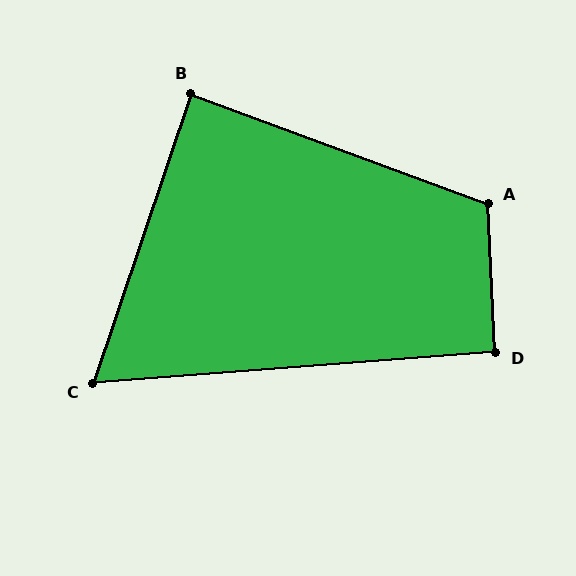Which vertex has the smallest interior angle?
C, at approximately 67 degrees.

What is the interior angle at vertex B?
Approximately 88 degrees (approximately right).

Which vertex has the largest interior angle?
A, at approximately 113 degrees.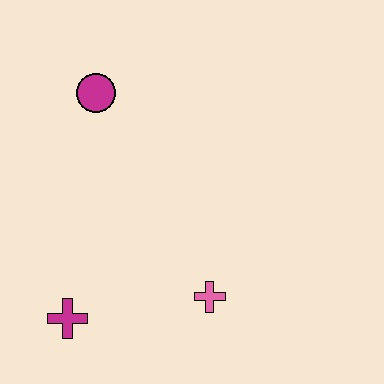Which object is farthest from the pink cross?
The magenta circle is farthest from the pink cross.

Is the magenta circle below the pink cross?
No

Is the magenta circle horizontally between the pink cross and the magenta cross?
Yes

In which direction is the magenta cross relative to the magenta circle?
The magenta cross is below the magenta circle.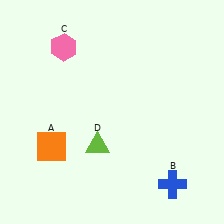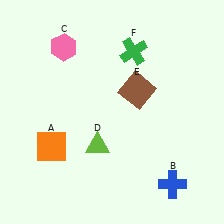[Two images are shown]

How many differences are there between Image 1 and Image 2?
There are 2 differences between the two images.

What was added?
A brown square (E), a green cross (F) were added in Image 2.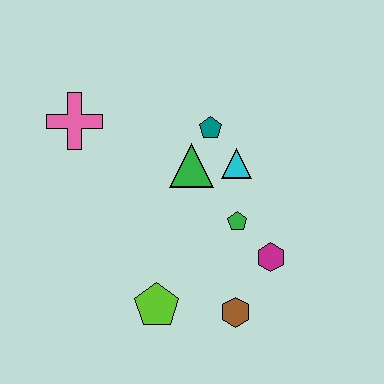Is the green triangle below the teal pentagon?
Yes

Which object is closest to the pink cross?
The green triangle is closest to the pink cross.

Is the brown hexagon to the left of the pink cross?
No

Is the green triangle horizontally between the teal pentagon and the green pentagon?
No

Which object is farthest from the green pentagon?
The pink cross is farthest from the green pentagon.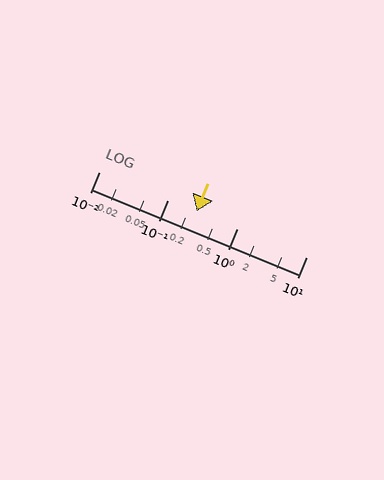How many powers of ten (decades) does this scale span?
The scale spans 3 decades, from 0.01 to 10.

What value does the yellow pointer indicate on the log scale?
The pointer indicates approximately 0.26.